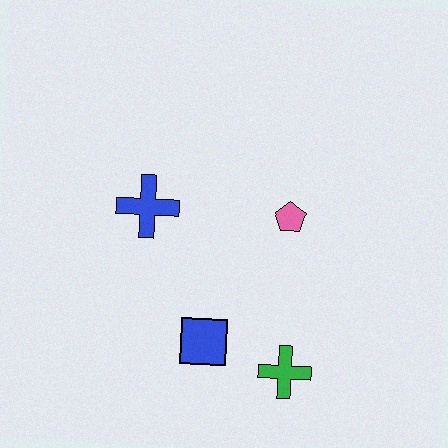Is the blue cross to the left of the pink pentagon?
Yes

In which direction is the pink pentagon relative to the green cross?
The pink pentagon is above the green cross.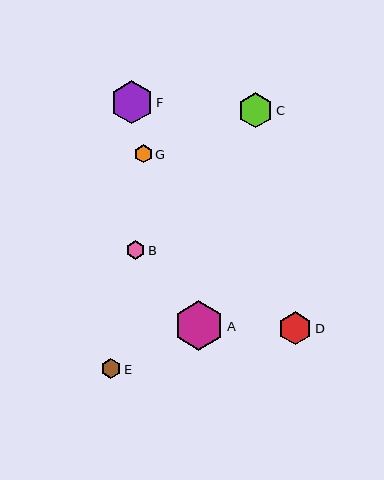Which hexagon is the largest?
Hexagon A is the largest with a size of approximately 49 pixels.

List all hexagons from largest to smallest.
From largest to smallest: A, F, C, D, E, B, G.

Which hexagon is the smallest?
Hexagon G is the smallest with a size of approximately 18 pixels.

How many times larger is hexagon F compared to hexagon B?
Hexagon F is approximately 2.3 times the size of hexagon B.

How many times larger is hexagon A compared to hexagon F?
Hexagon A is approximately 1.1 times the size of hexagon F.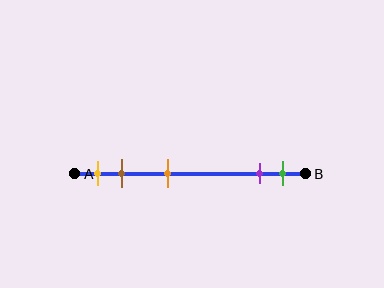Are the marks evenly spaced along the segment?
No, the marks are not evenly spaced.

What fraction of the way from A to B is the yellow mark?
The yellow mark is approximately 10% (0.1) of the way from A to B.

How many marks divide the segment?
There are 5 marks dividing the segment.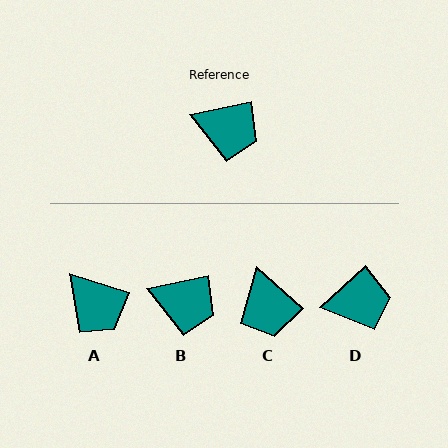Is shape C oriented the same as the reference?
No, it is off by about 54 degrees.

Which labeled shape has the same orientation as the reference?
B.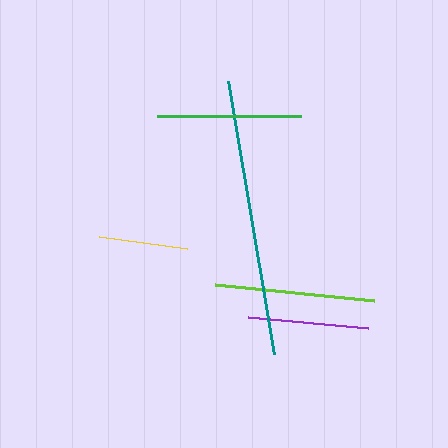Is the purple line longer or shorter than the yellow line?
The purple line is longer than the yellow line.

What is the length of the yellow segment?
The yellow segment is approximately 89 pixels long.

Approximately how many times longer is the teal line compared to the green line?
The teal line is approximately 1.9 times the length of the green line.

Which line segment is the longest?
The teal line is the longest at approximately 277 pixels.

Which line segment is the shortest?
The yellow line is the shortest at approximately 89 pixels.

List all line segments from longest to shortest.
From longest to shortest: teal, lime, green, purple, yellow.